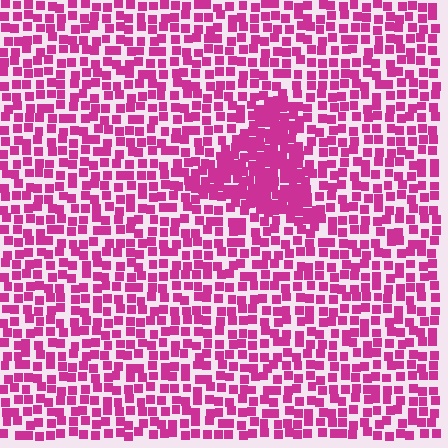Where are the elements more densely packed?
The elements are more densely packed inside the triangle boundary.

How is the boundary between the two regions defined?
The boundary is defined by a change in element density (approximately 2.0x ratio). All elements are the same color, size, and shape.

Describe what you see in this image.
The image contains small magenta elements arranged at two different densities. A triangle-shaped region is visible where the elements are more densely packed than the surrounding area.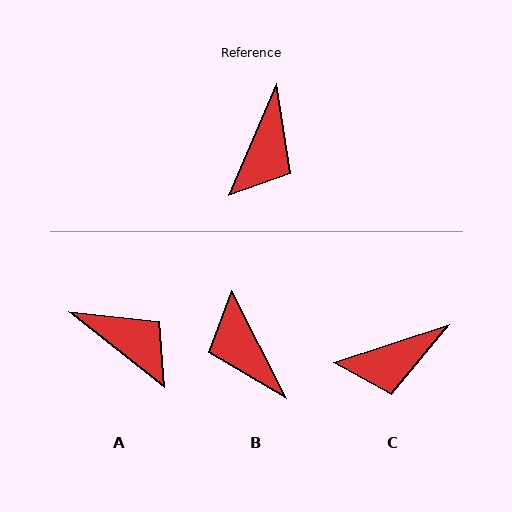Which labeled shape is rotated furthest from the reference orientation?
B, about 130 degrees away.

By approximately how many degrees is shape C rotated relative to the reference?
Approximately 48 degrees clockwise.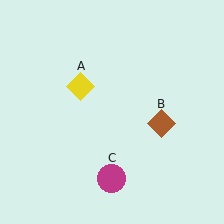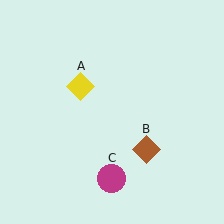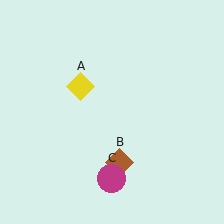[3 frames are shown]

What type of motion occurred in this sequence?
The brown diamond (object B) rotated clockwise around the center of the scene.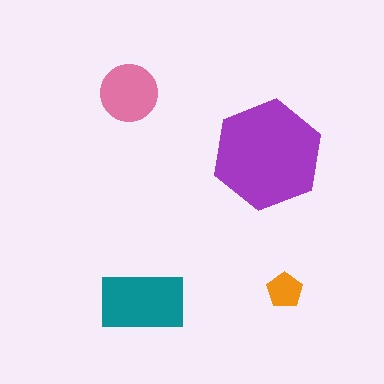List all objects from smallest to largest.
The orange pentagon, the pink circle, the teal rectangle, the purple hexagon.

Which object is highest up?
The pink circle is topmost.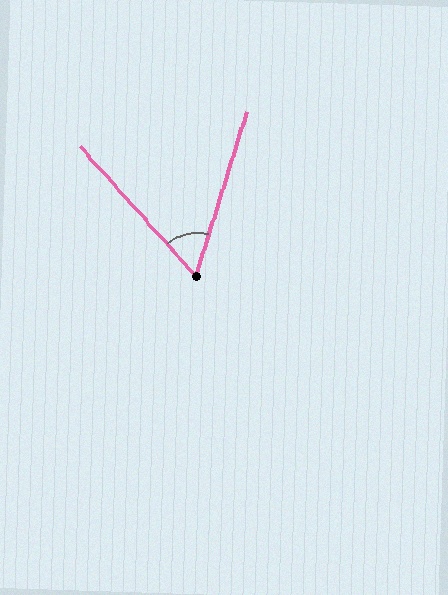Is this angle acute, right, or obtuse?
It is acute.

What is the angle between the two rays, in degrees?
Approximately 59 degrees.